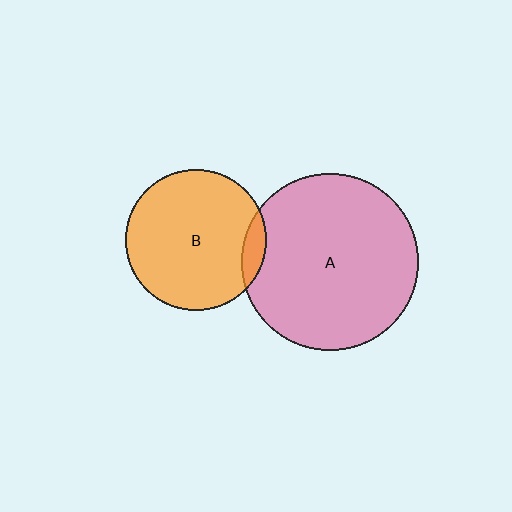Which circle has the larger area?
Circle A (pink).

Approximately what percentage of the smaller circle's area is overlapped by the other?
Approximately 10%.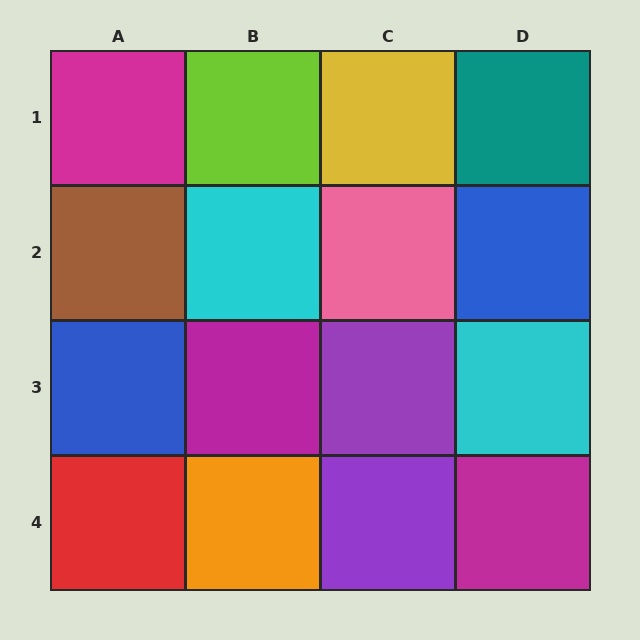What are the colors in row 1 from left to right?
Magenta, lime, yellow, teal.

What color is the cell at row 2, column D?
Blue.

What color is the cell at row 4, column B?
Orange.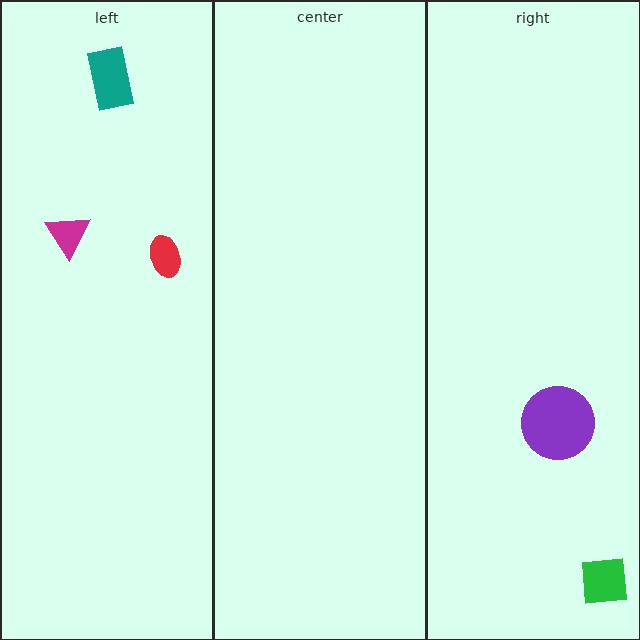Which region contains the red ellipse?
The left region.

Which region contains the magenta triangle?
The left region.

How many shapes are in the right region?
2.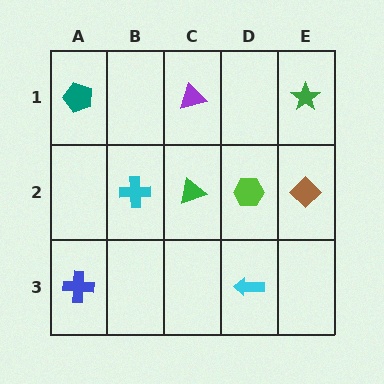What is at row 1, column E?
A green star.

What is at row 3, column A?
A blue cross.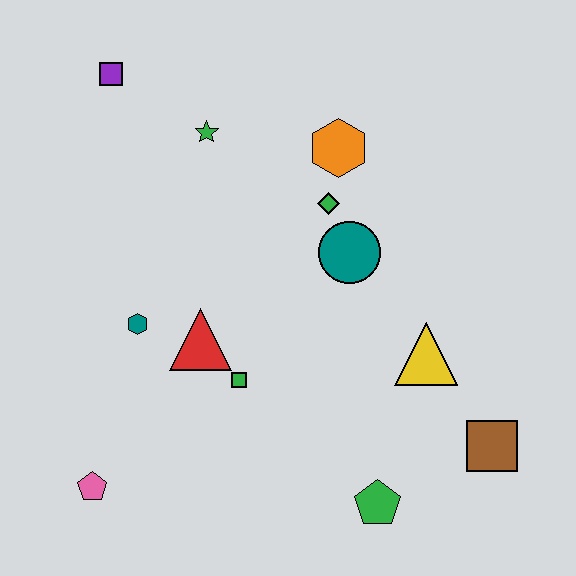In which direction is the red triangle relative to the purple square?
The red triangle is below the purple square.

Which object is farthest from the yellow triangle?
The purple square is farthest from the yellow triangle.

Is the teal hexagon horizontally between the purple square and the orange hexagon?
Yes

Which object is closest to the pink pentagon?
The teal hexagon is closest to the pink pentagon.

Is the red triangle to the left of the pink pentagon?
No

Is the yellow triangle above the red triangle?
No